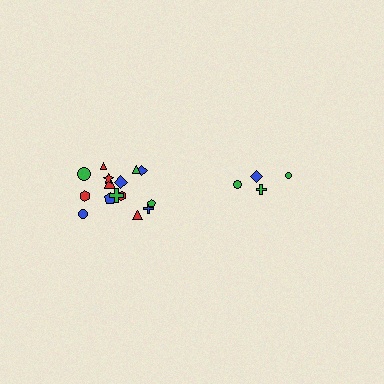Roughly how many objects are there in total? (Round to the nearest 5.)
Roughly 20 objects in total.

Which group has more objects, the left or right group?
The left group.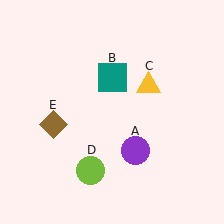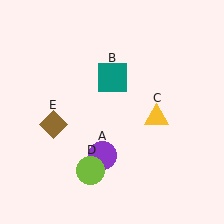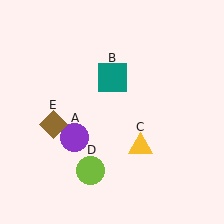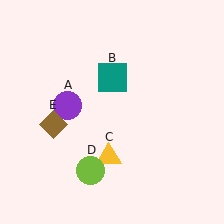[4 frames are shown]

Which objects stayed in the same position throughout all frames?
Teal square (object B) and lime circle (object D) and brown diamond (object E) remained stationary.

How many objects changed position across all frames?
2 objects changed position: purple circle (object A), yellow triangle (object C).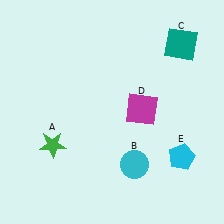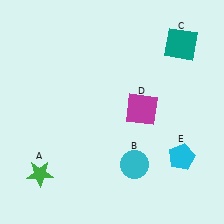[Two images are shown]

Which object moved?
The green star (A) moved down.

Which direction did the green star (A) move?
The green star (A) moved down.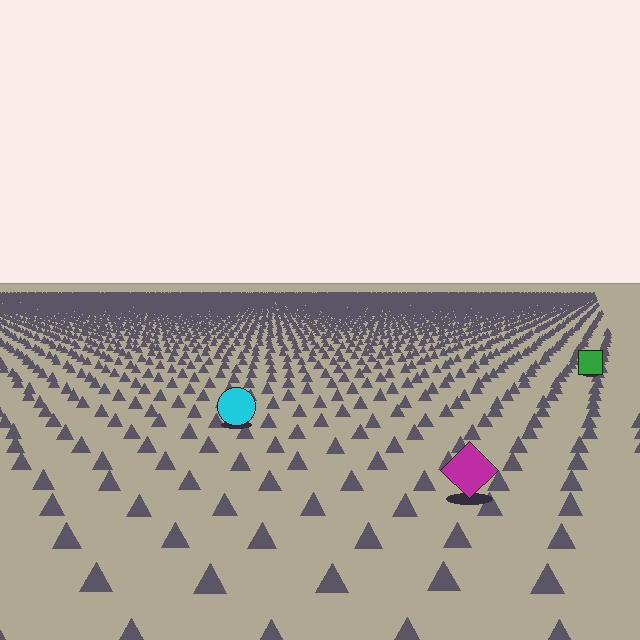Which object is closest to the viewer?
The magenta diamond is closest. The texture marks near it are larger and more spread out.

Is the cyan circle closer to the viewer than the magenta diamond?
No. The magenta diamond is closer — you can tell from the texture gradient: the ground texture is coarser near it.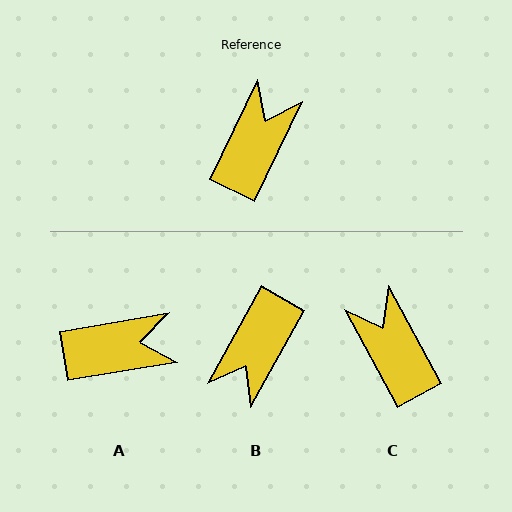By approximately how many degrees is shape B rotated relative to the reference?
Approximately 176 degrees counter-clockwise.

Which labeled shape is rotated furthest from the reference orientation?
B, about 176 degrees away.